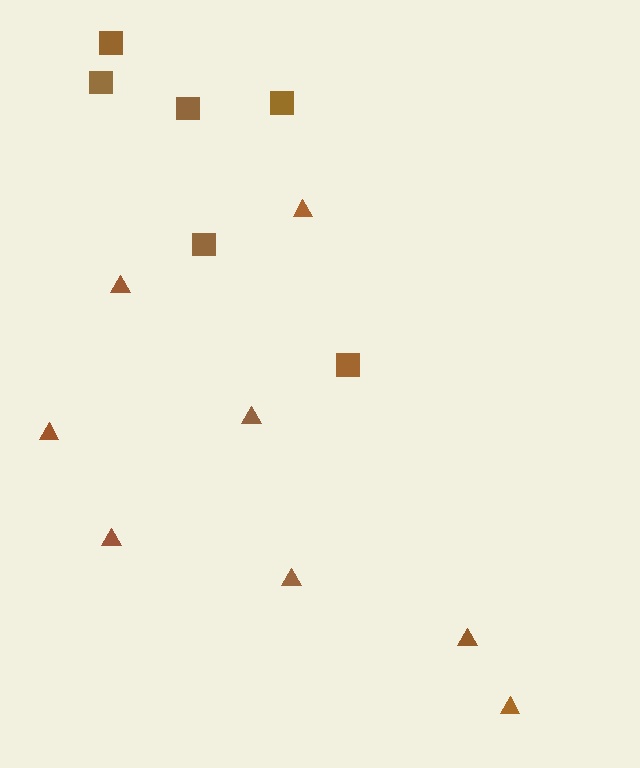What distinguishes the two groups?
There are 2 groups: one group of triangles (8) and one group of squares (6).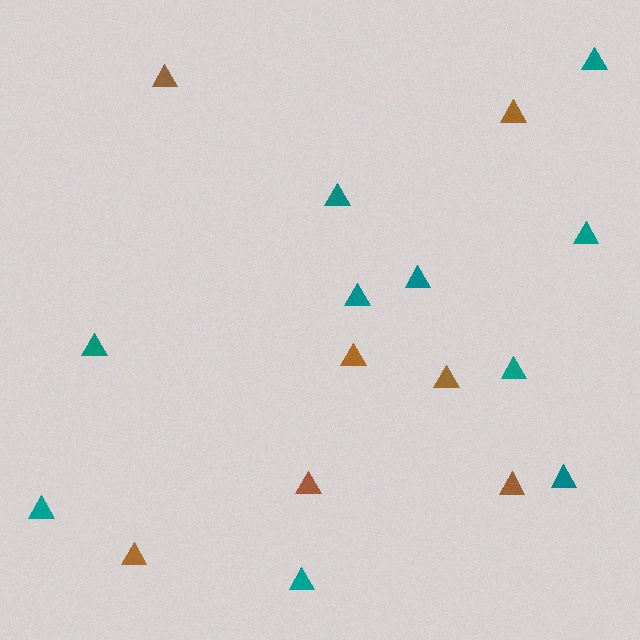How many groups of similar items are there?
There are 2 groups: one group of brown triangles (7) and one group of teal triangles (10).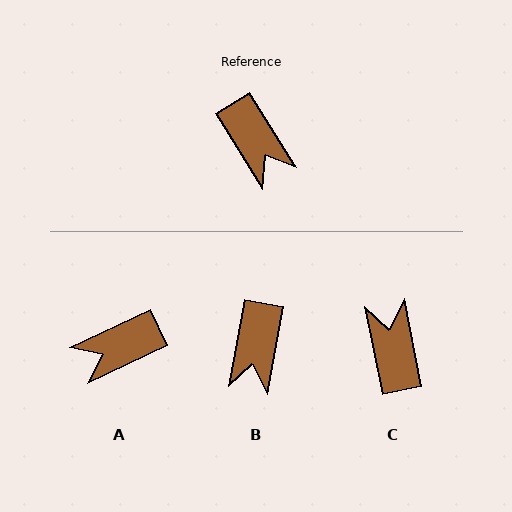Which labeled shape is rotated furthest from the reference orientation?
C, about 160 degrees away.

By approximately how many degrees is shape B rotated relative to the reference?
Approximately 42 degrees clockwise.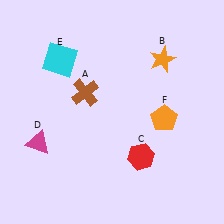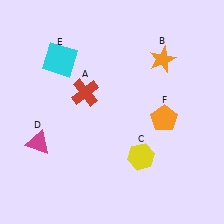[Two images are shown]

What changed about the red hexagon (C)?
In Image 1, C is red. In Image 2, it changed to yellow.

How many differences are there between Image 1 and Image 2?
There are 2 differences between the two images.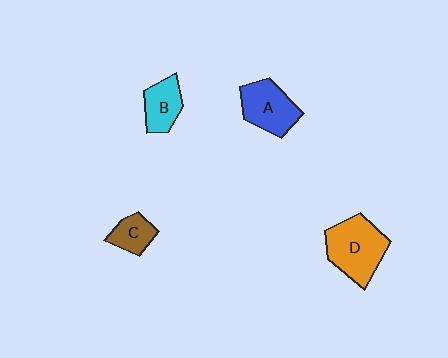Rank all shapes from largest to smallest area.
From largest to smallest: D (orange), A (blue), B (cyan), C (brown).